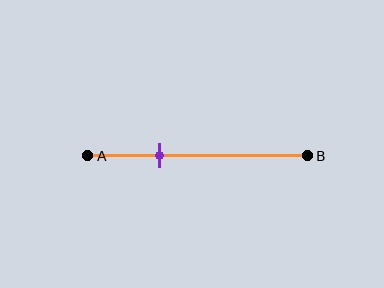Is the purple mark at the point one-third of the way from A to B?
Yes, the mark is approximately at the one-third point.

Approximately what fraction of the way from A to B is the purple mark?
The purple mark is approximately 35% of the way from A to B.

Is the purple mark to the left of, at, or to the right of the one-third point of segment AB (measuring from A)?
The purple mark is approximately at the one-third point of segment AB.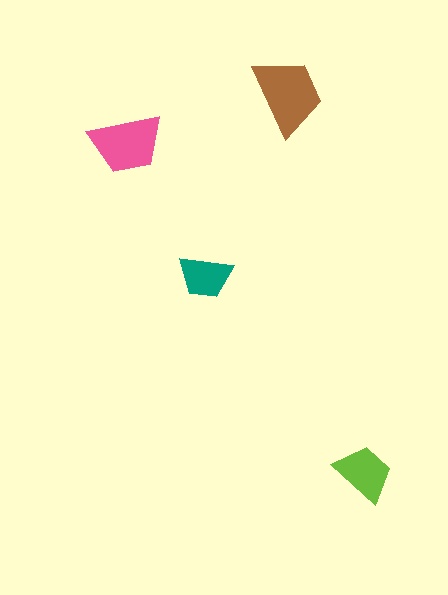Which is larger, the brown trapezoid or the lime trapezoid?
The brown one.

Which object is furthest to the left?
The pink trapezoid is leftmost.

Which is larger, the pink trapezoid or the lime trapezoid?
The pink one.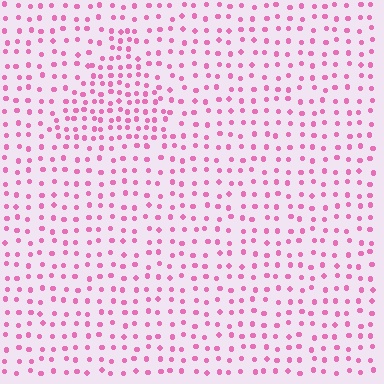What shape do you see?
I see a triangle.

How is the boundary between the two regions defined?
The boundary is defined by a change in element density (approximately 1.8x ratio). All elements are the same color, size, and shape.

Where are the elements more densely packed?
The elements are more densely packed inside the triangle boundary.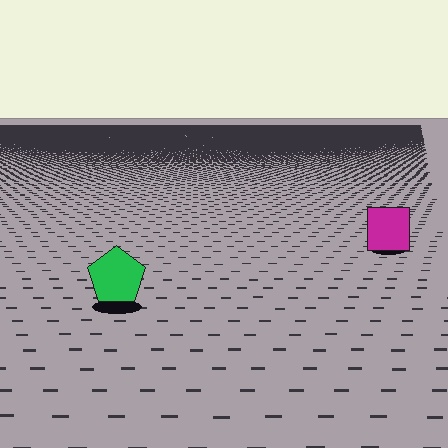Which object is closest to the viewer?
The green pentagon is closest. The texture marks near it are larger and more spread out.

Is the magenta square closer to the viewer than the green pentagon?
No. The green pentagon is closer — you can tell from the texture gradient: the ground texture is coarser near it.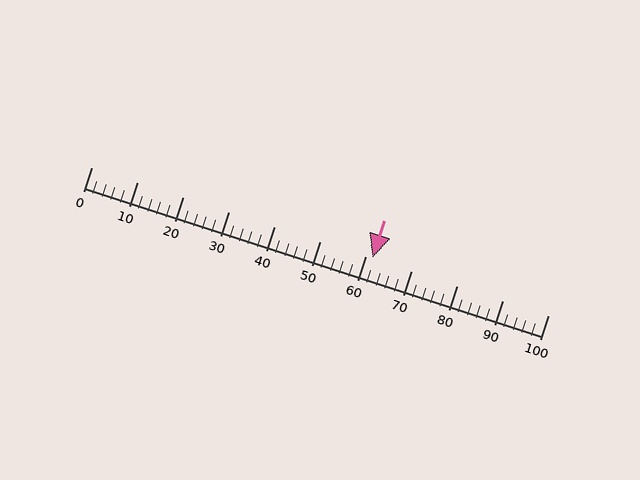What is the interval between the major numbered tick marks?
The major tick marks are spaced 10 units apart.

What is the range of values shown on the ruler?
The ruler shows values from 0 to 100.